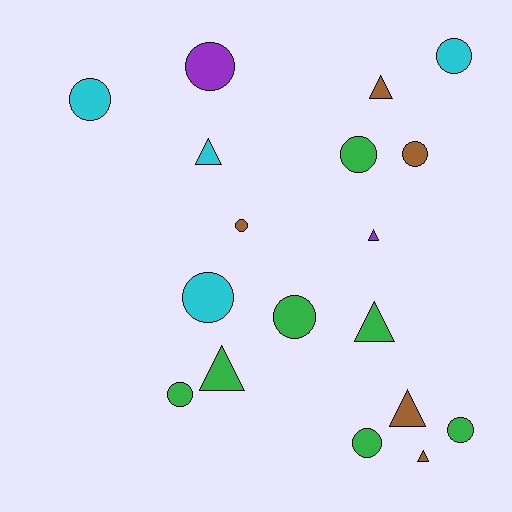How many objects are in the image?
There are 18 objects.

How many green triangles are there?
There are 2 green triangles.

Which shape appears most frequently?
Circle, with 11 objects.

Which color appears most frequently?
Green, with 7 objects.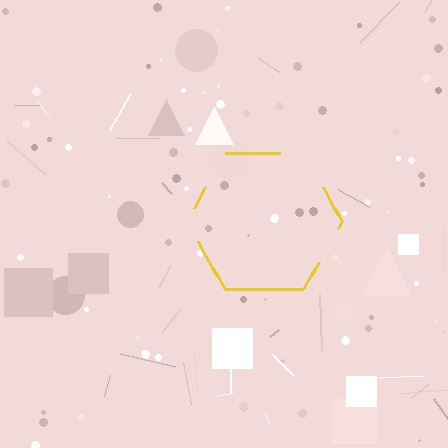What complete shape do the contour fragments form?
The contour fragments form a hexagon.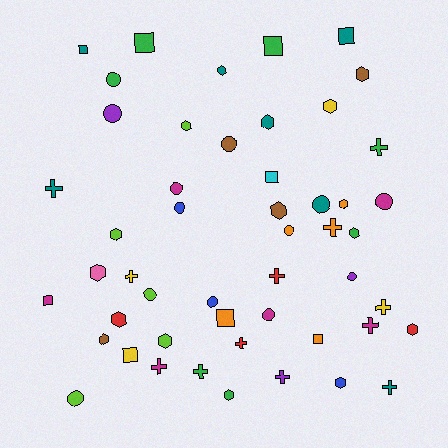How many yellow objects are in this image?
There are 4 yellow objects.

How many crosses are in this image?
There are 12 crosses.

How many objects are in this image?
There are 50 objects.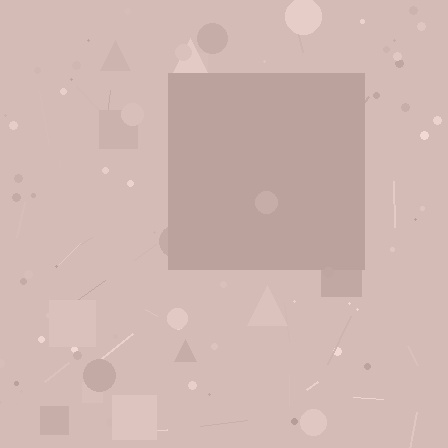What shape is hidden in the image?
A square is hidden in the image.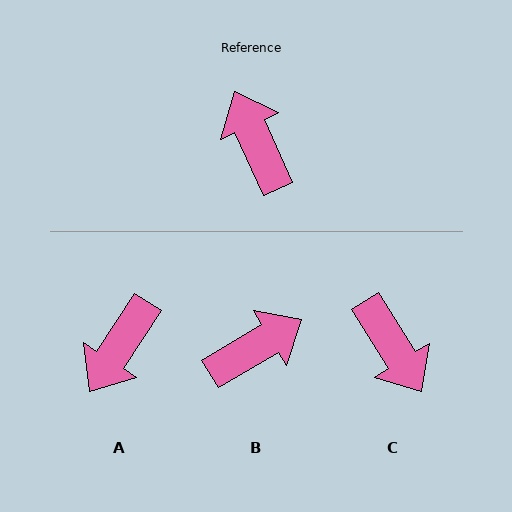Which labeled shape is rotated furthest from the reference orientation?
C, about 172 degrees away.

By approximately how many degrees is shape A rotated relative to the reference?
Approximately 122 degrees counter-clockwise.